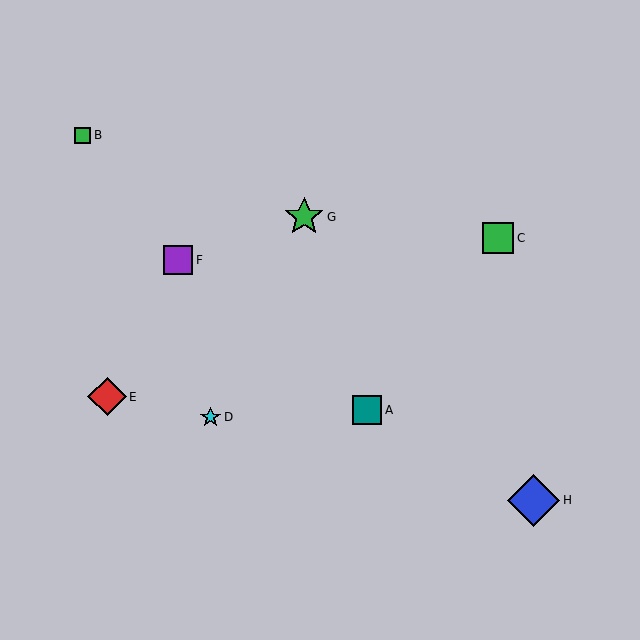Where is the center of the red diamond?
The center of the red diamond is at (107, 397).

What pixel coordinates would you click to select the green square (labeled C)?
Click at (498, 238) to select the green square C.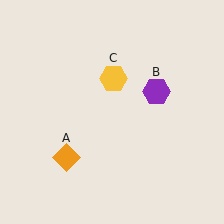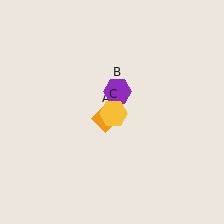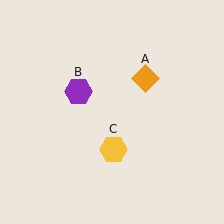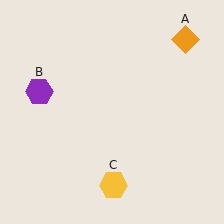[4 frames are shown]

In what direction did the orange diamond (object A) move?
The orange diamond (object A) moved up and to the right.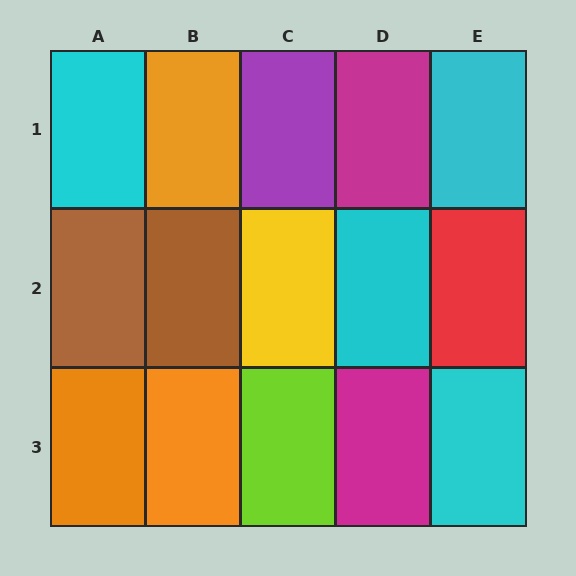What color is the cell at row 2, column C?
Yellow.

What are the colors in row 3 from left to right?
Orange, orange, lime, magenta, cyan.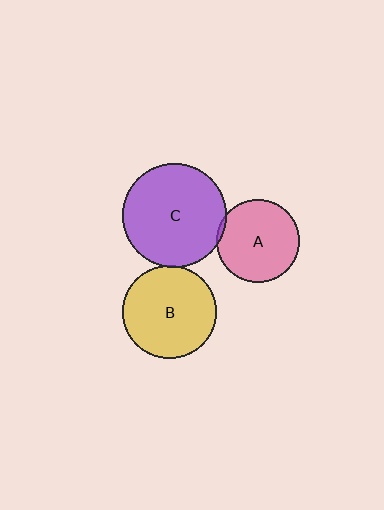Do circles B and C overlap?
Yes.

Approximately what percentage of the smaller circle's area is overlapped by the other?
Approximately 5%.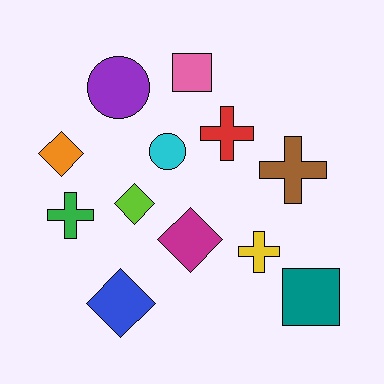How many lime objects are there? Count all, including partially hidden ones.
There is 1 lime object.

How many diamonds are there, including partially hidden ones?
There are 4 diamonds.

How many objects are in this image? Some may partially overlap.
There are 12 objects.